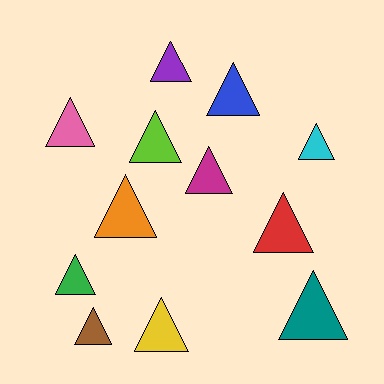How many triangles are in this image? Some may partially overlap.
There are 12 triangles.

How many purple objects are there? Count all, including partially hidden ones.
There is 1 purple object.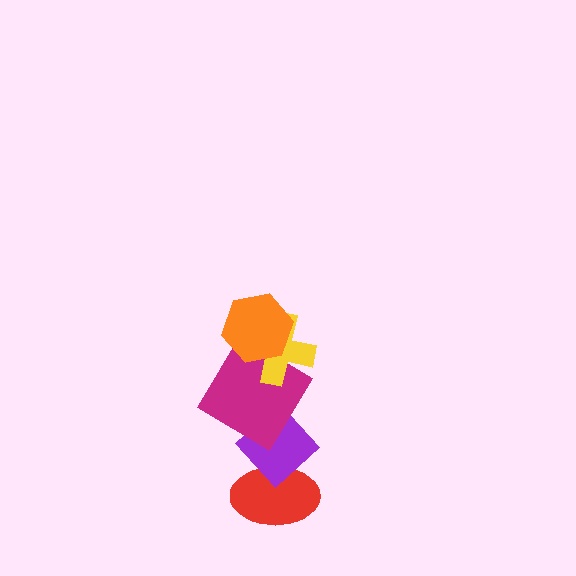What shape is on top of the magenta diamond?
The yellow cross is on top of the magenta diamond.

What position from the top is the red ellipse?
The red ellipse is 5th from the top.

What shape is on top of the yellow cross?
The orange hexagon is on top of the yellow cross.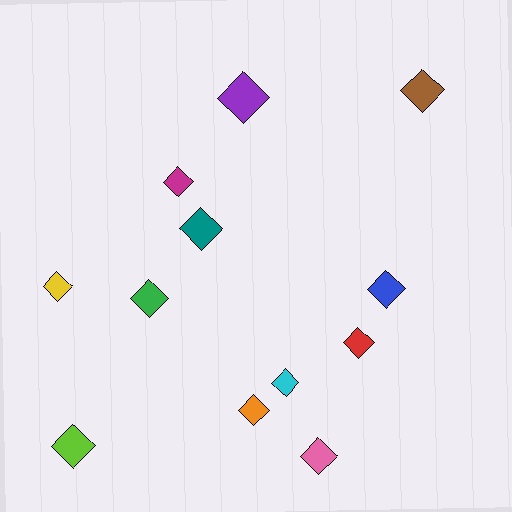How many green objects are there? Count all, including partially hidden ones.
There is 1 green object.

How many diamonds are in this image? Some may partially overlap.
There are 12 diamonds.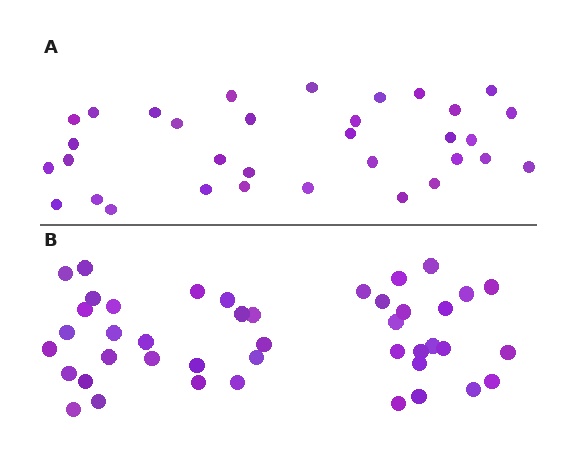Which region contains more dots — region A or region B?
Region B (the bottom region) has more dots.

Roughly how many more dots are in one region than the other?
Region B has roughly 10 or so more dots than region A.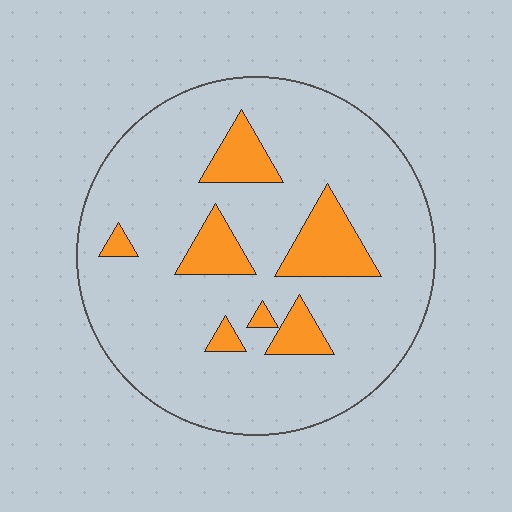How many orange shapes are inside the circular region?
7.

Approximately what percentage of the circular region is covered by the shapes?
Approximately 15%.